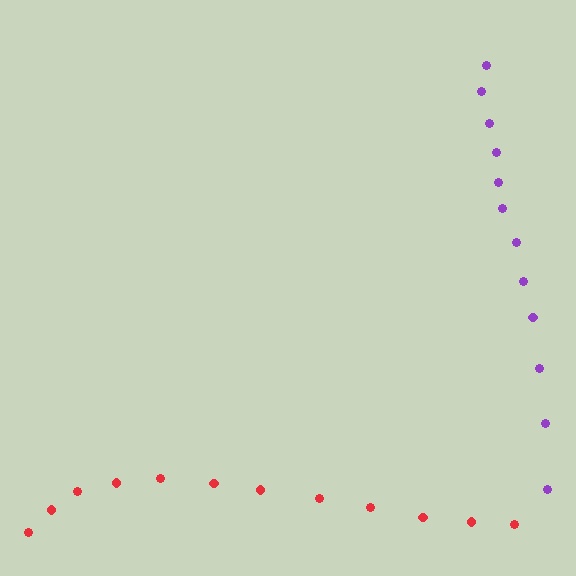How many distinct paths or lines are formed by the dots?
There are 2 distinct paths.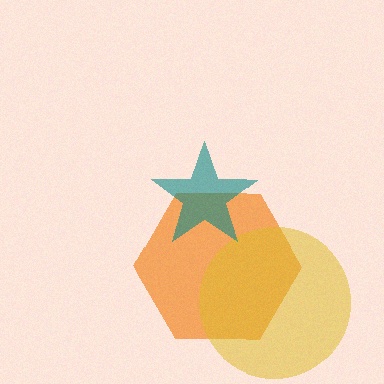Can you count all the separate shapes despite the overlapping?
Yes, there are 3 separate shapes.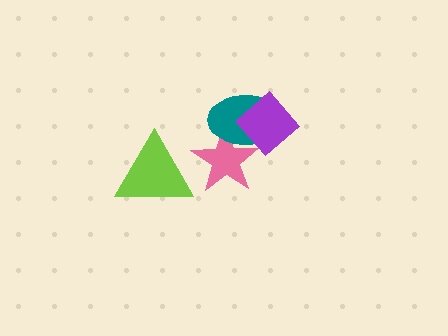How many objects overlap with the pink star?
3 objects overlap with the pink star.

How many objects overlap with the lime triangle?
1 object overlaps with the lime triangle.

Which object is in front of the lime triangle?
The pink star is in front of the lime triangle.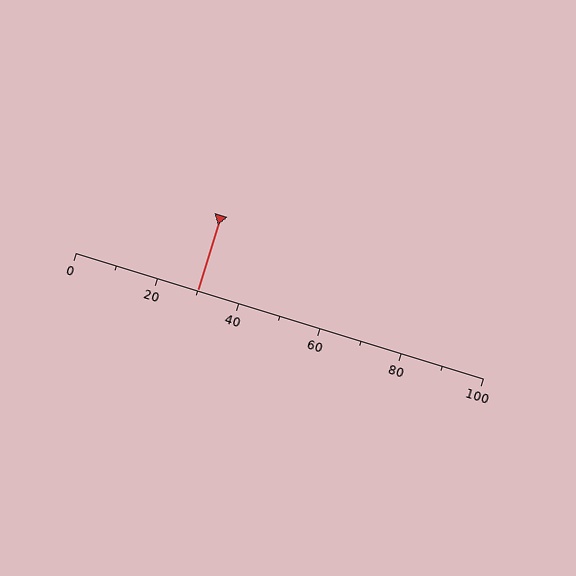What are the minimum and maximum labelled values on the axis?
The axis runs from 0 to 100.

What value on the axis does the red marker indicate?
The marker indicates approximately 30.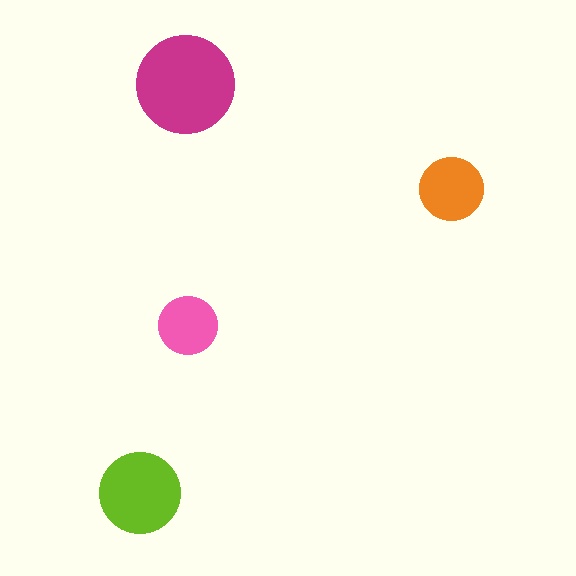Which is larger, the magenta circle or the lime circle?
The magenta one.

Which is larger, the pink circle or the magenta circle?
The magenta one.